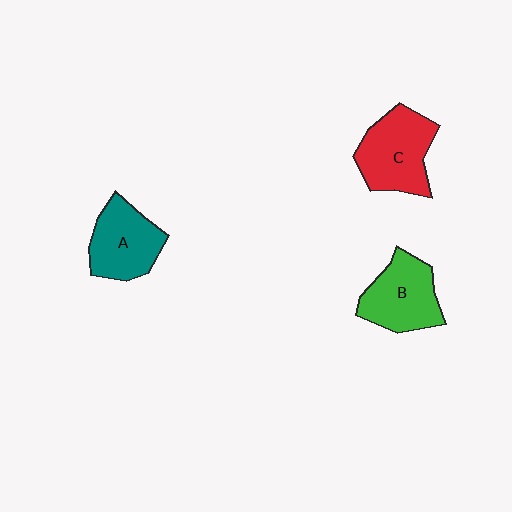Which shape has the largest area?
Shape C (red).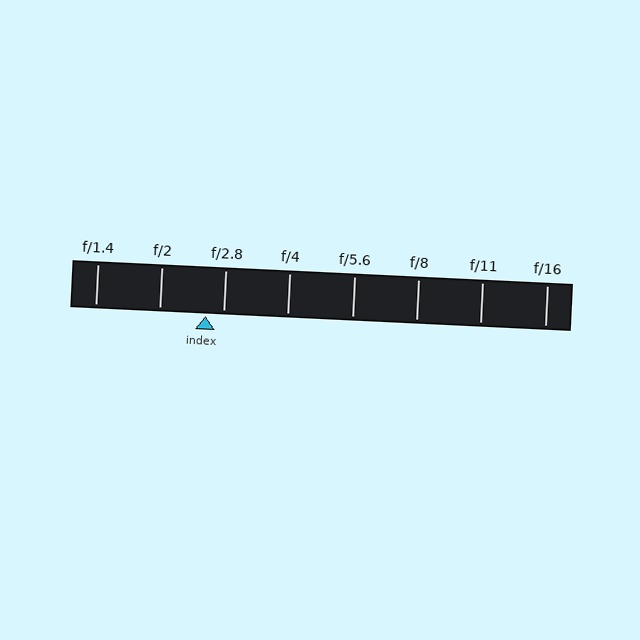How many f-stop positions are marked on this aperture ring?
There are 8 f-stop positions marked.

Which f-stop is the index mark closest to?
The index mark is closest to f/2.8.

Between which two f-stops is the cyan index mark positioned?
The index mark is between f/2 and f/2.8.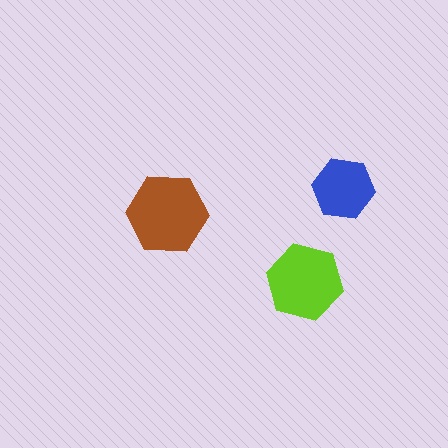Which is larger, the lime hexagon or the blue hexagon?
The lime one.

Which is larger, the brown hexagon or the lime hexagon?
The brown one.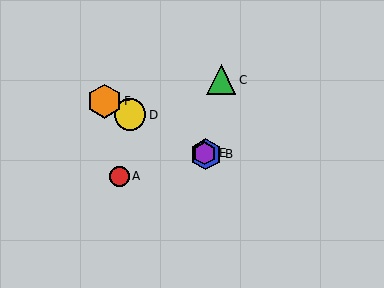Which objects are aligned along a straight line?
Objects B, D, E, F are aligned along a straight line.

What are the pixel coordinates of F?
Object F is at (104, 101).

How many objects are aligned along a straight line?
4 objects (B, D, E, F) are aligned along a straight line.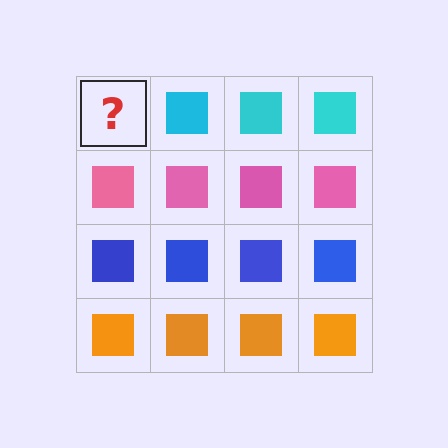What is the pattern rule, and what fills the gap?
The rule is that each row has a consistent color. The gap should be filled with a cyan square.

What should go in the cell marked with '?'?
The missing cell should contain a cyan square.